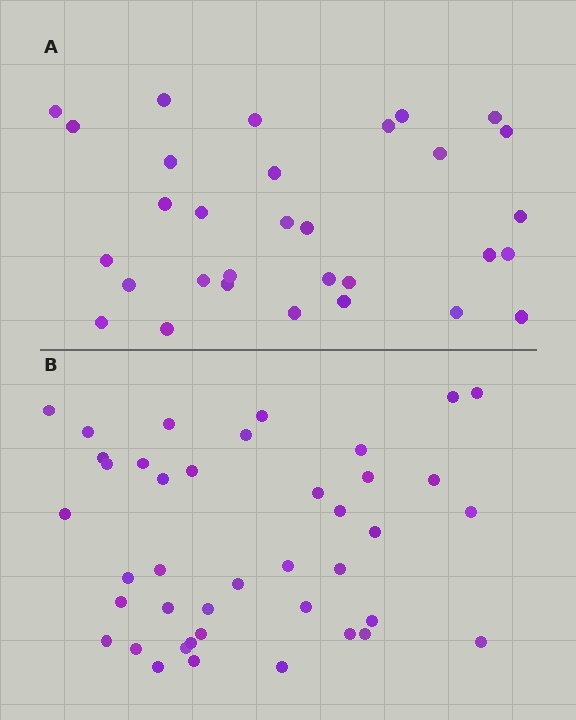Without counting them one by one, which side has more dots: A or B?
Region B (the bottom region) has more dots.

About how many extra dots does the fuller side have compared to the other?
Region B has roughly 10 or so more dots than region A.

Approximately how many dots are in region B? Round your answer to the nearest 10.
About 40 dots. (The exact count is 41, which rounds to 40.)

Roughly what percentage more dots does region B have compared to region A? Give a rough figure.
About 30% more.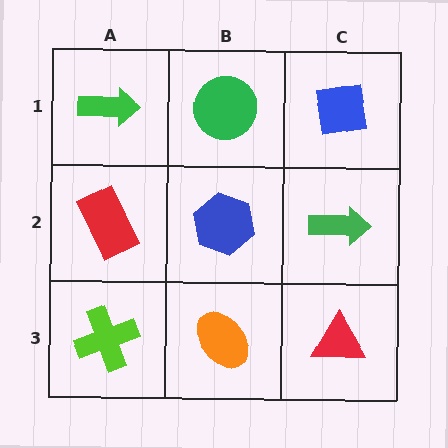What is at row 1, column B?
A green circle.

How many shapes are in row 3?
3 shapes.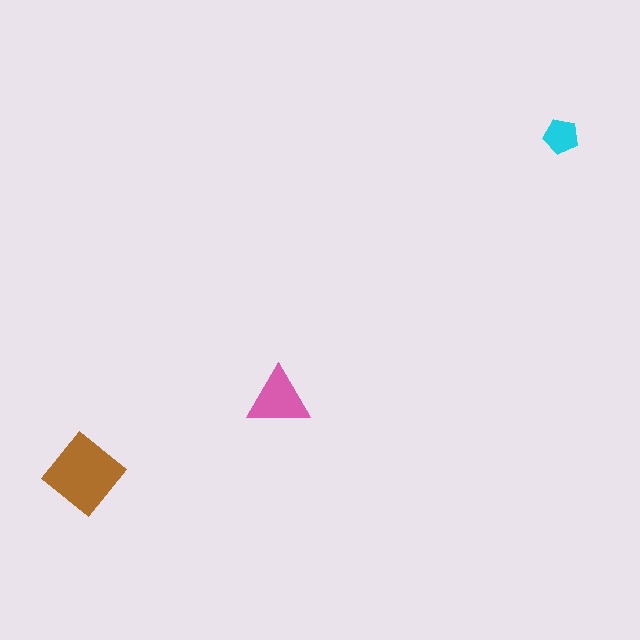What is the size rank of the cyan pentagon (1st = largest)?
3rd.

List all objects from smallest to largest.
The cyan pentagon, the pink triangle, the brown diamond.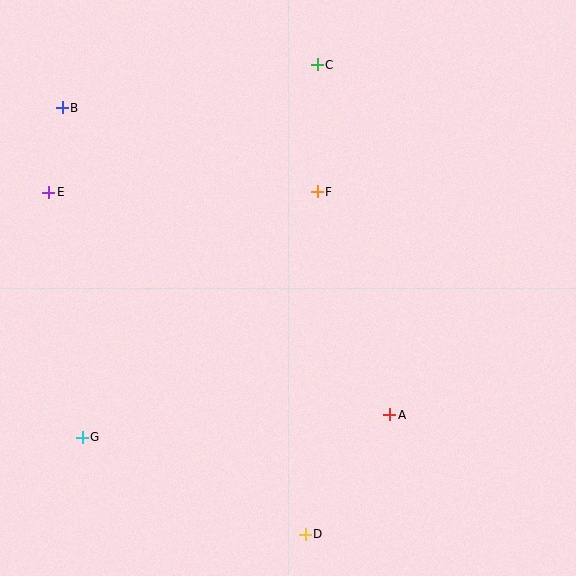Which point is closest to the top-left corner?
Point B is closest to the top-left corner.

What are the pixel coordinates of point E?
Point E is at (49, 192).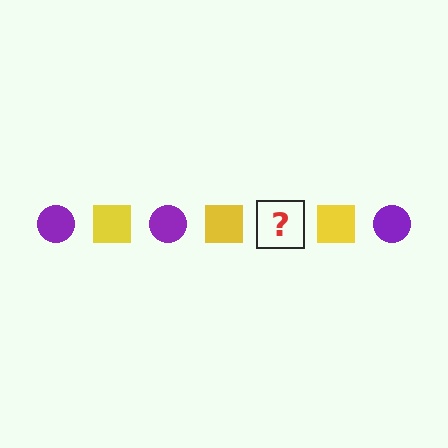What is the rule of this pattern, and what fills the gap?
The rule is that the pattern alternates between purple circle and yellow square. The gap should be filled with a purple circle.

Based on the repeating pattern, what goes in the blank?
The blank should be a purple circle.